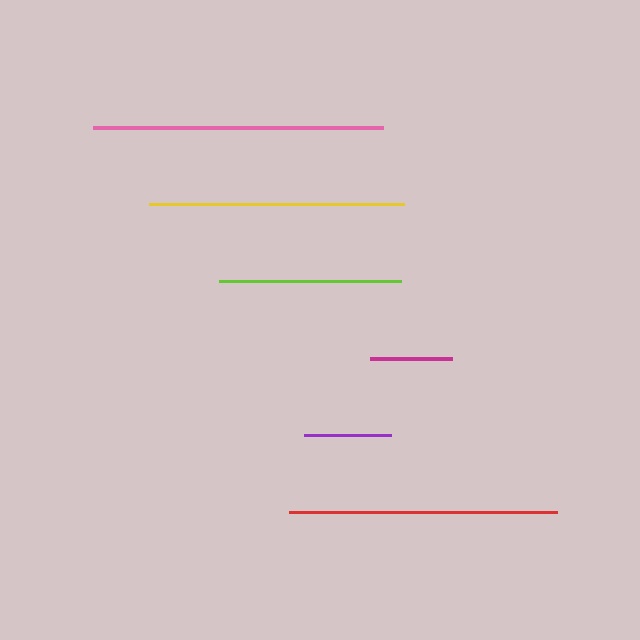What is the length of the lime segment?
The lime segment is approximately 182 pixels long.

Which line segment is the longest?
The pink line is the longest at approximately 291 pixels.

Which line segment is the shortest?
The magenta line is the shortest at approximately 82 pixels.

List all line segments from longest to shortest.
From longest to shortest: pink, red, yellow, lime, purple, magenta.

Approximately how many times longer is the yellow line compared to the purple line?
The yellow line is approximately 2.9 times the length of the purple line.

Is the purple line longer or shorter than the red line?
The red line is longer than the purple line.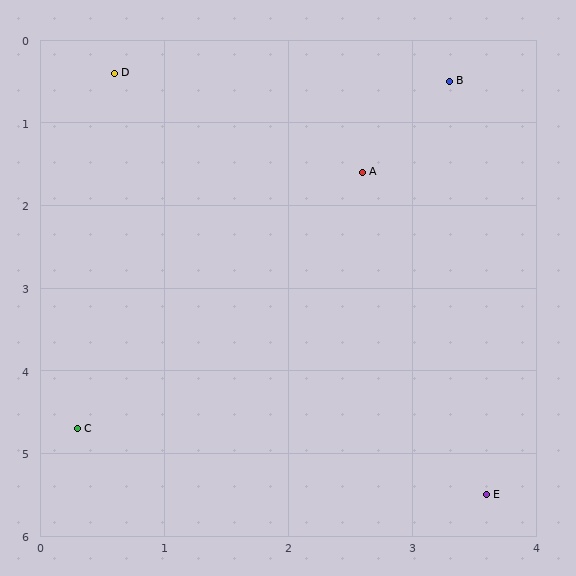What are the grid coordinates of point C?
Point C is at approximately (0.3, 4.7).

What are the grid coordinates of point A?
Point A is at approximately (2.6, 1.6).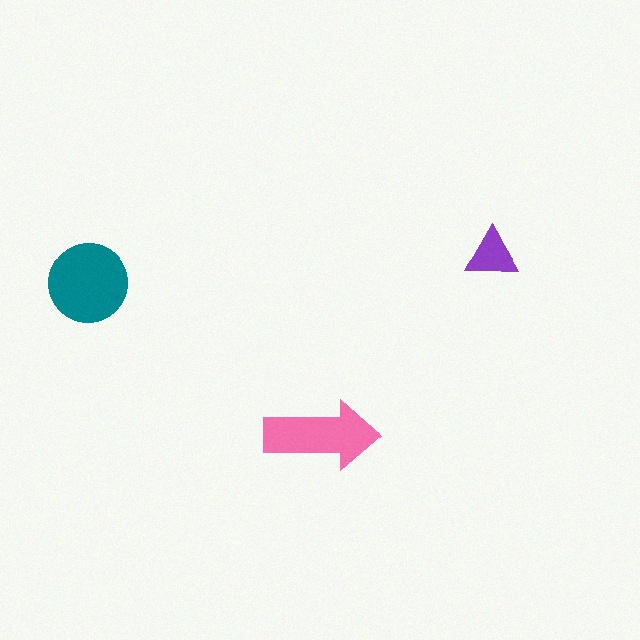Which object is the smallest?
The purple triangle.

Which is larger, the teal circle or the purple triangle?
The teal circle.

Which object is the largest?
The teal circle.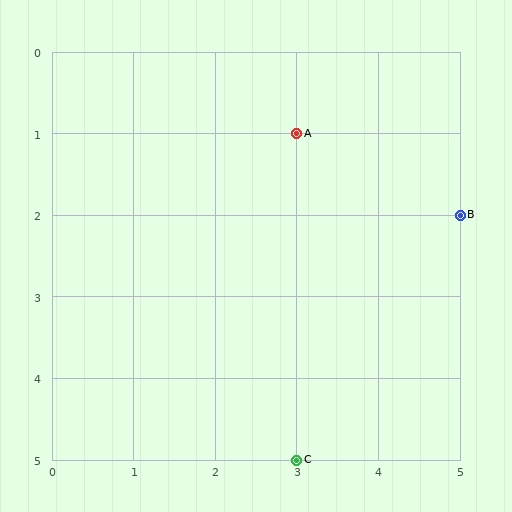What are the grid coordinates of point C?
Point C is at grid coordinates (3, 5).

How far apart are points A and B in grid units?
Points A and B are 2 columns and 1 row apart (about 2.2 grid units diagonally).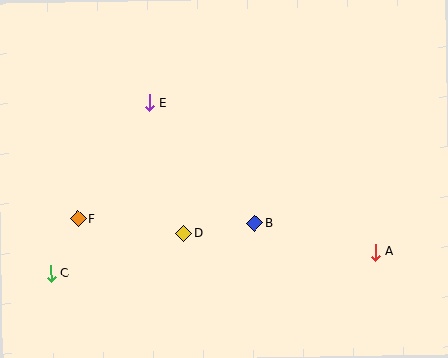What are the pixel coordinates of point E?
Point E is at (149, 103).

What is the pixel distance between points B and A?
The distance between B and A is 124 pixels.